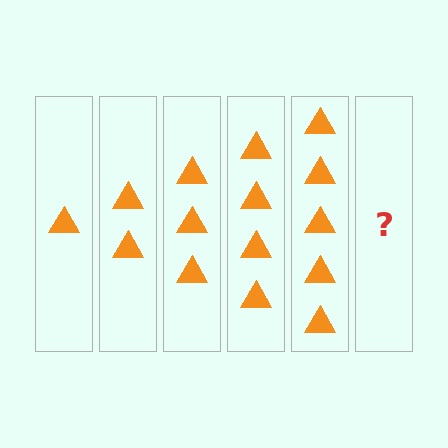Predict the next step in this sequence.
The next step is 6 triangles.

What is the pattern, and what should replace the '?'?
The pattern is that each step adds one more triangle. The '?' should be 6 triangles.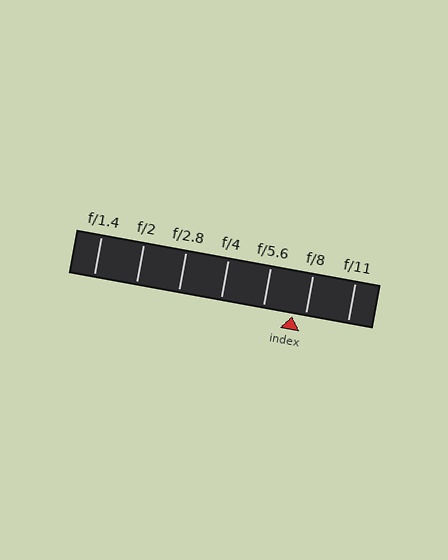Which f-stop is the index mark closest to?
The index mark is closest to f/8.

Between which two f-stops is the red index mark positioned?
The index mark is between f/5.6 and f/8.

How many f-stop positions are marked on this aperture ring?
There are 7 f-stop positions marked.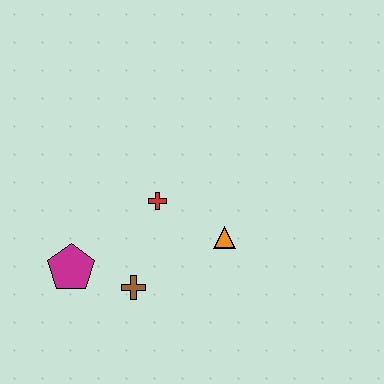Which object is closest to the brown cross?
The magenta pentagon is closest to the brown cross.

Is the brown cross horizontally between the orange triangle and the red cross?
No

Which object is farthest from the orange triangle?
The magenta pentagon is farthest from the orange triangle.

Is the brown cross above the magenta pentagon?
No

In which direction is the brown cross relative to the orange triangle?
The brown cross is to the left of the orange triangle.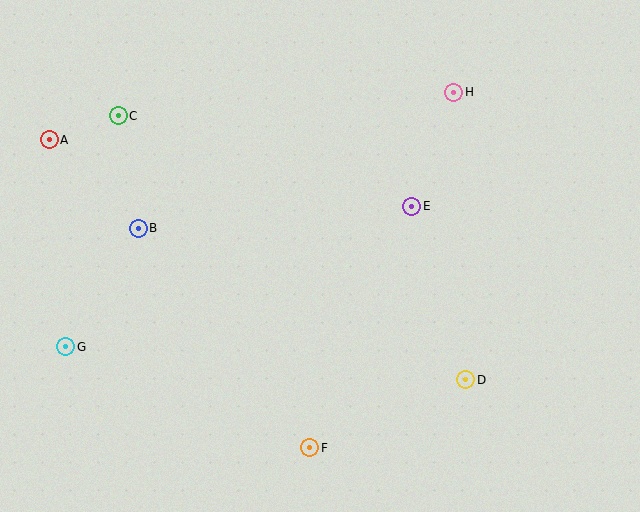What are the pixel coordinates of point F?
Point F is at (310, 448).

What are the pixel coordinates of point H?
Point H is at (454, 92).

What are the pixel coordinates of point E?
Point E is at (412, 206).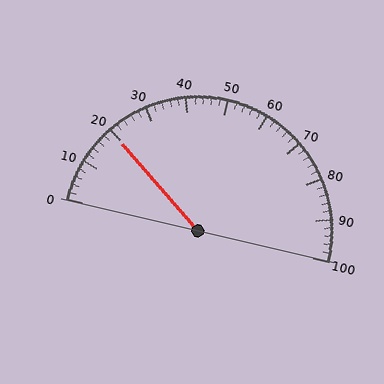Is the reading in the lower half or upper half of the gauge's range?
The reading is in the lower half of the range (0 to 100).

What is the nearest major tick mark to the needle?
The nearest major tick mark is 20.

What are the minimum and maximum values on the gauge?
The gauge ranges from 0 to 100.